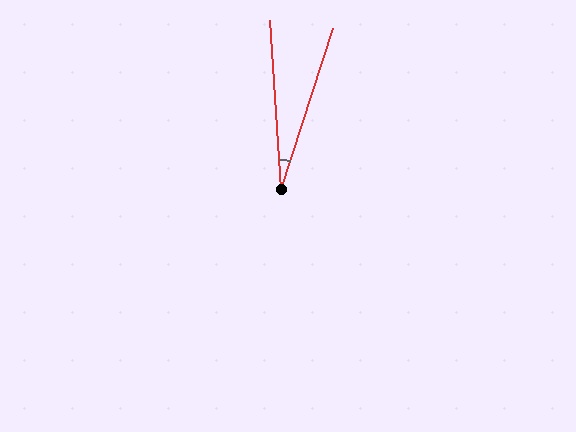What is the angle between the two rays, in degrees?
Approximately 22 degrees.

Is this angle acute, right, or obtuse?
It is acute.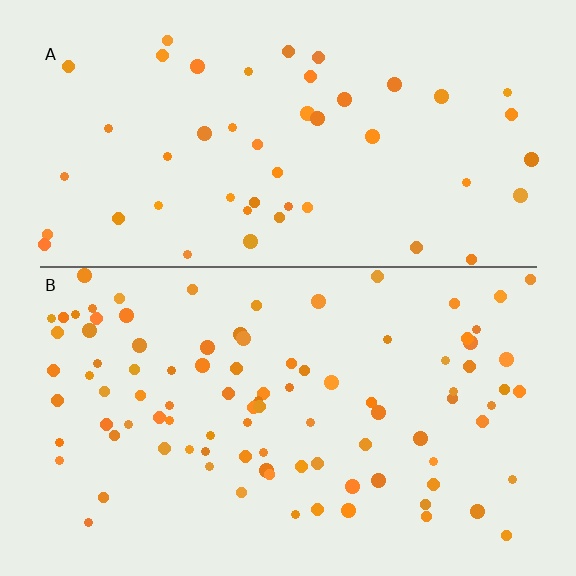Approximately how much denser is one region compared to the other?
Approximately 2.0× — region B over region A.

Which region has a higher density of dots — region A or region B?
B (the bottom).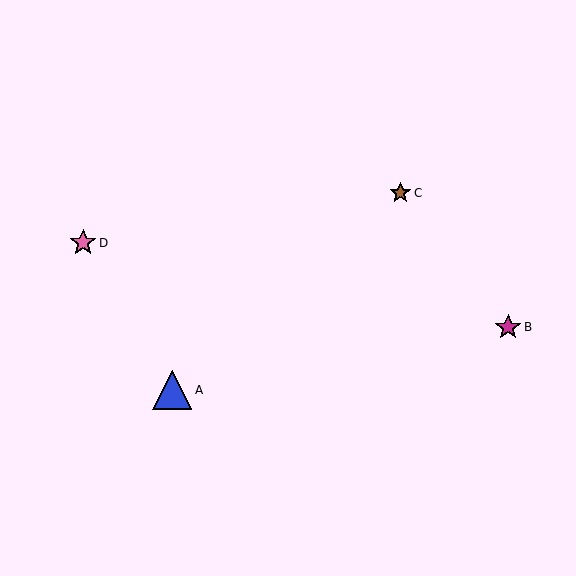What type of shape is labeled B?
Shape B is a magenta star.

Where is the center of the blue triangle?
The center of the blue triangle is at (172, 390).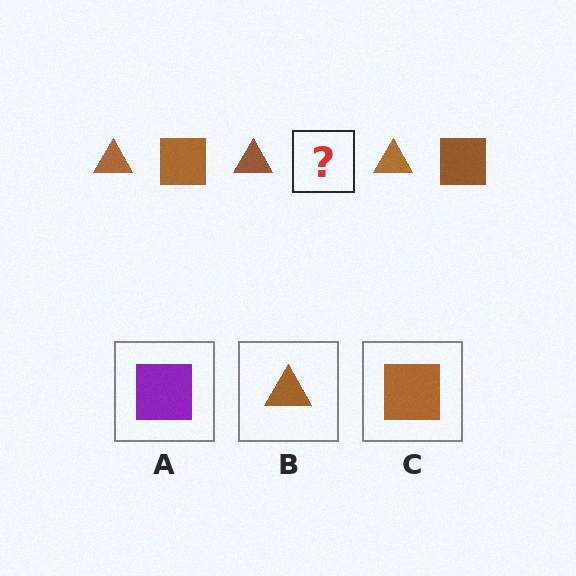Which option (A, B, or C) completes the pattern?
C.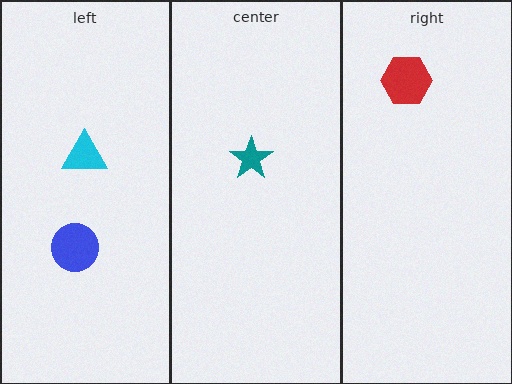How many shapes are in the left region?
2.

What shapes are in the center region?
The teal star.